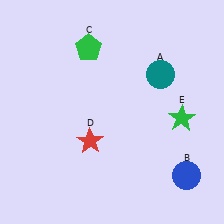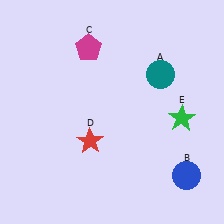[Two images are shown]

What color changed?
The pentagon (C) changed from green in Image 1 to magenta in Image 2.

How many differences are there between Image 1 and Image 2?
There is 1 difference between the two images.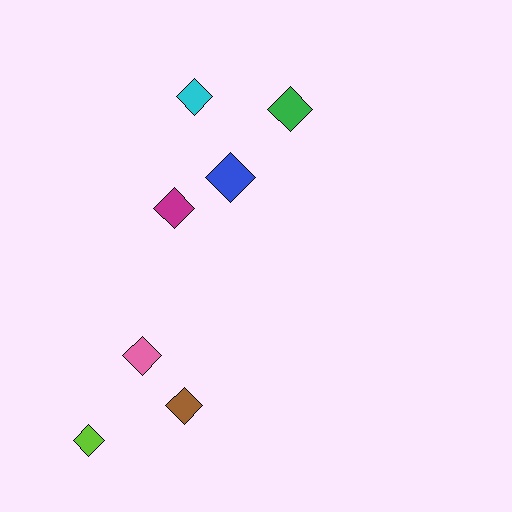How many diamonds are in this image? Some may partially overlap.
There are 7 diamonds.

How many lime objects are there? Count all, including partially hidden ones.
There is 1 lime object.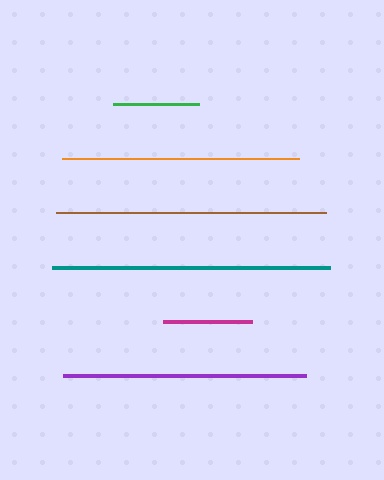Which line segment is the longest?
The teal line is the longest at approximately 279 pixels.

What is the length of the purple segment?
The purple segment is approximately 243 pixels long.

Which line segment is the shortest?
The green line is the shortest at approximately 86 pixels.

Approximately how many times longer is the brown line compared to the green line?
The brown line is approximately 3.1 times the length of the green line.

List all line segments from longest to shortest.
From longest to shortest: teal, brown, purple, orange, magenta, green.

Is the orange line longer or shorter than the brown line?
The brown line is longer than the orange line.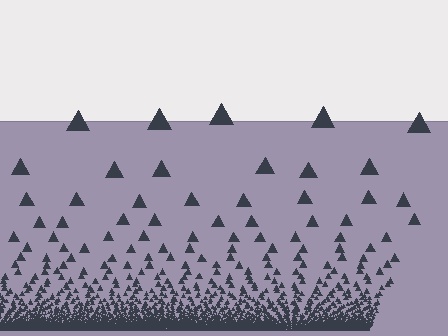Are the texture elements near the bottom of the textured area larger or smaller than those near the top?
Smaller. The gradient is inverted — elements near the bottom are smaller and denser.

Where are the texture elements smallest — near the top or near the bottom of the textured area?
Near the bottom.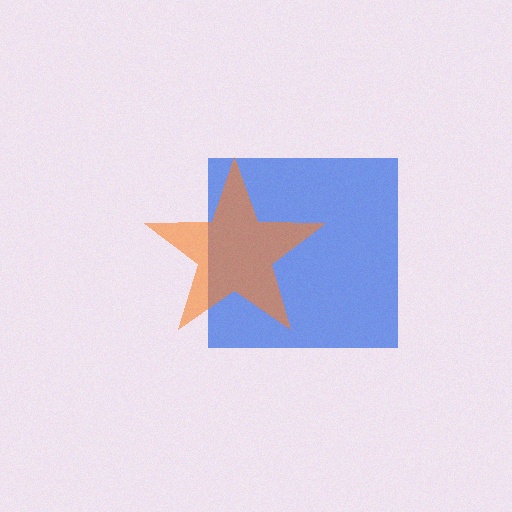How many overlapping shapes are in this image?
There are 2 overlapping shapes in the image.